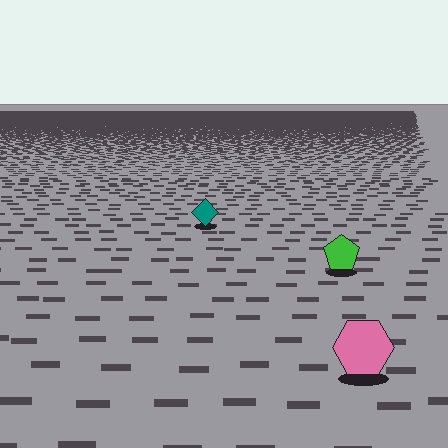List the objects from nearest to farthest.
From nearest to farthest: the pink hexagon, the green pentagon, the teal diamond.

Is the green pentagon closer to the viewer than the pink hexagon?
No. The pink hexagon is closer — you can tell from the texture gradient: the ground texture is coarser near it.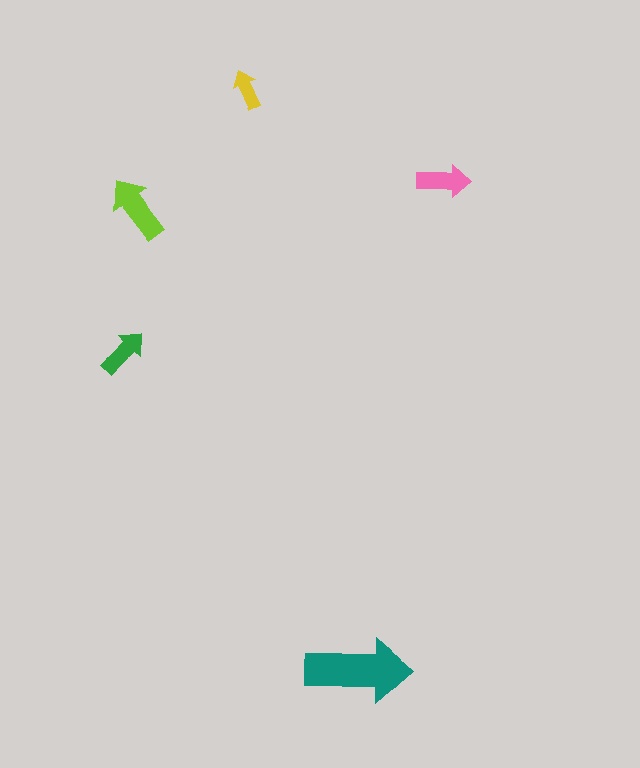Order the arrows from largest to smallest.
the teal one, the lime one, the pink one, the green one, the yellow one.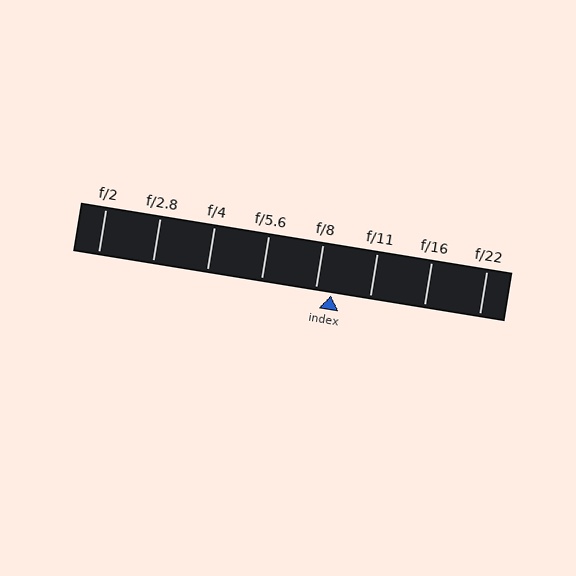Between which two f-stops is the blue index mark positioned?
The index mark is between f/8 and f/11.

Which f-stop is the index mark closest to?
The index mark is closest to f/8.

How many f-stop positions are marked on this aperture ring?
There are 8 f-stop positions marked.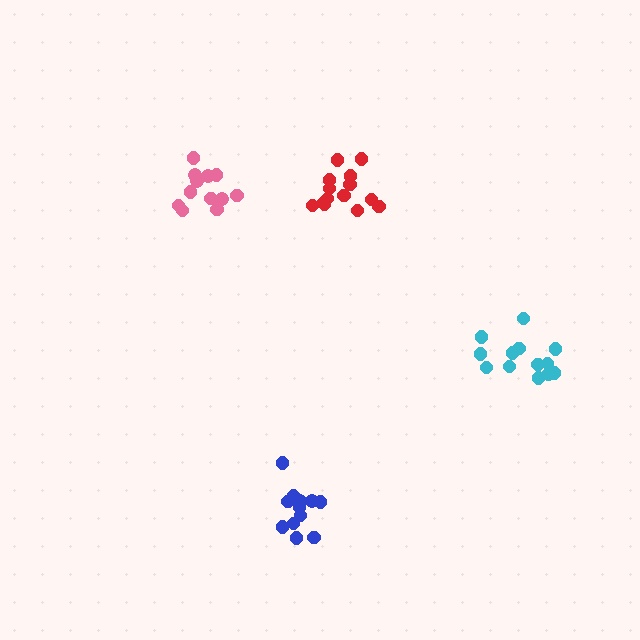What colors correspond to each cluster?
The clusters are colored: red, cyan, pink, blue.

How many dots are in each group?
Group 1: 14 dots, Group 2: 13 dots, Group 3: 12 dots, Group 4: 13 dots (52 total).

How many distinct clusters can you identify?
There are 4 distinct clusters.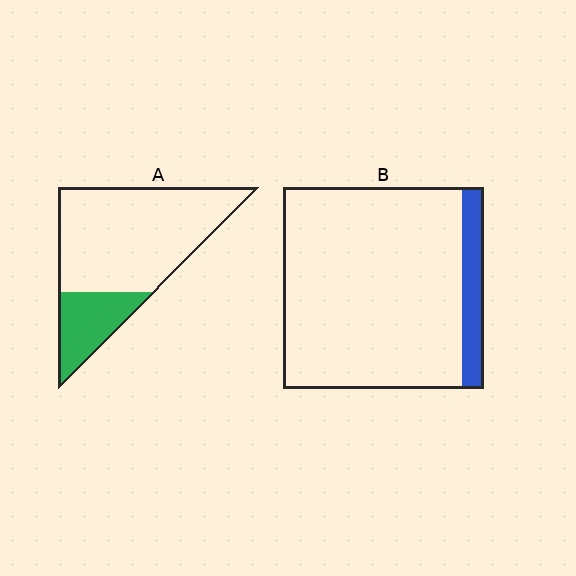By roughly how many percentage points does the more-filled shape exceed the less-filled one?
By roughly 10 percentage points (A over B).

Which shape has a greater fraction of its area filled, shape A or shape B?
Shape A.